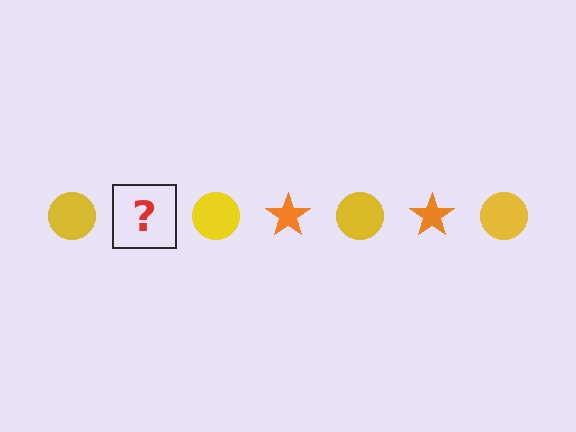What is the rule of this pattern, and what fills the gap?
The rule is that the pattern alternates between yellow circle and orange star. The gap should be filled with an orange star.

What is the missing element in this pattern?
The missing element is an orange star.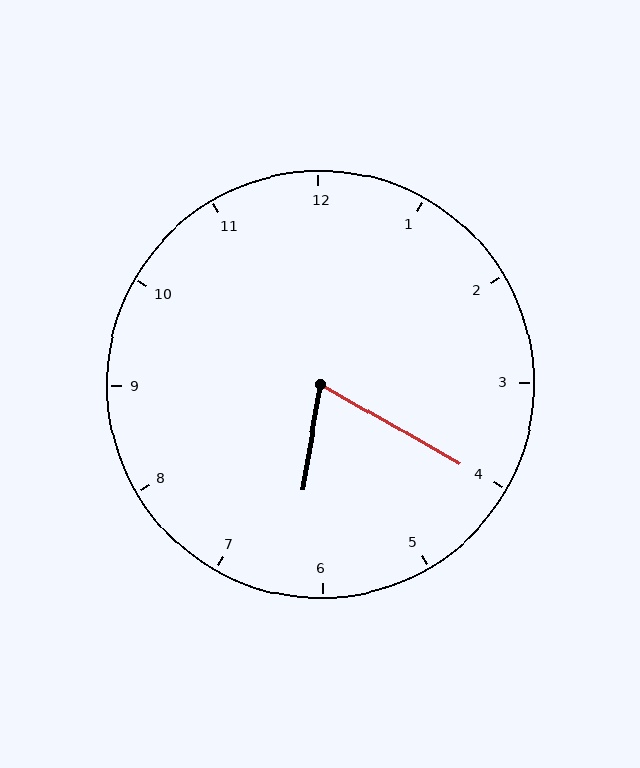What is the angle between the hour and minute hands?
Approximately 70 degrees.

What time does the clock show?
6:20.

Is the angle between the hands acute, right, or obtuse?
It is acute.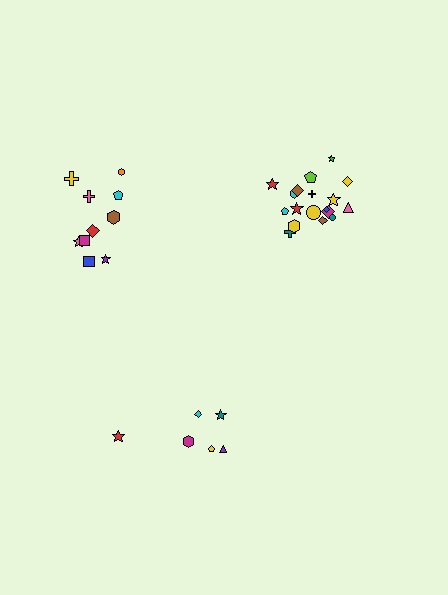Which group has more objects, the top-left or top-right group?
The top-right group.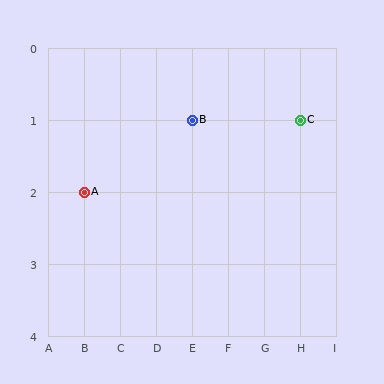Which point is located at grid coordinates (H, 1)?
Point C is at (H, 1).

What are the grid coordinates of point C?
Point C is at grid coordinates (H, 1).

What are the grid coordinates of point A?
Point A is at grid coordinates (B, 2).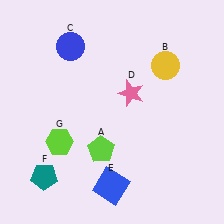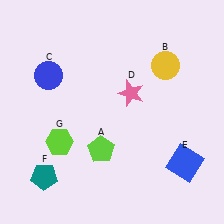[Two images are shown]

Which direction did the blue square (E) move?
The blue square (E) moved right.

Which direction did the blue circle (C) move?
The blue circle (C) moved down.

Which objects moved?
The objects that moved are: the blue circle (C), the blue square (E).